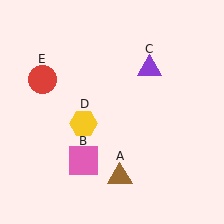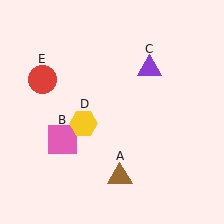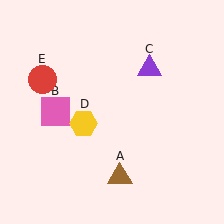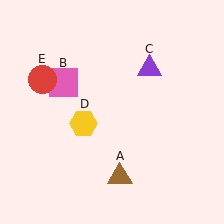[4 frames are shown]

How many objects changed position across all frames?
1 object changed position: pink square (object B).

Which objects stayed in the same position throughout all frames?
Brown triangle (object A) and purple triangle (object C) and yellow hexagon (object D) and red circle (object E) remained stationary.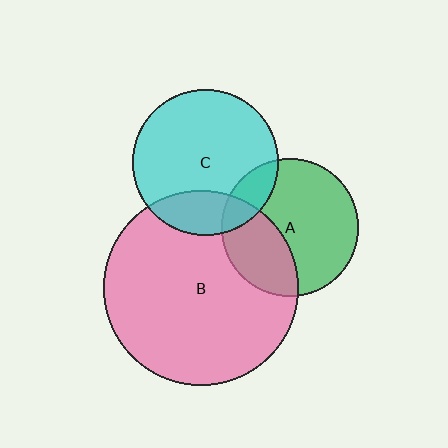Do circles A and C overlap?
Yes.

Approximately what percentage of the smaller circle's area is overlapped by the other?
Approximately 15%.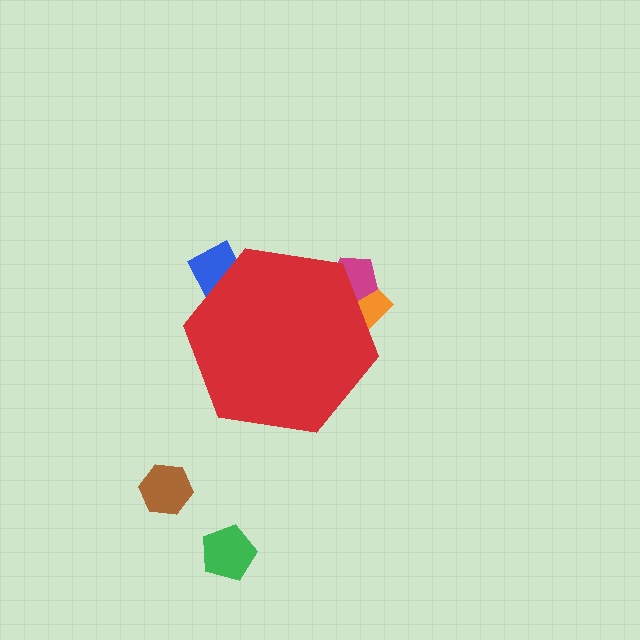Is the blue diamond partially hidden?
Yes, the blue diamond is partially hidden behind the red hexagon.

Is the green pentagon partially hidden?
No, the green pentagon is fully visible.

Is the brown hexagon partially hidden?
No, the brown hexagon is fully visible.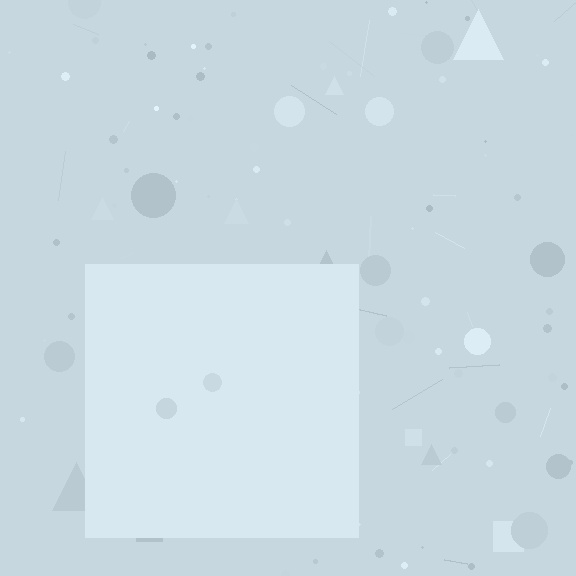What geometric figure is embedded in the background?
A square is embedded in the background.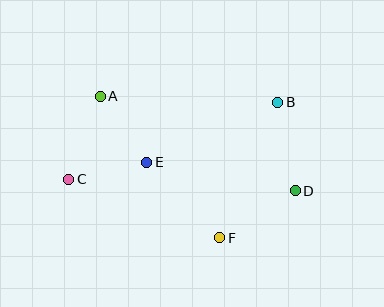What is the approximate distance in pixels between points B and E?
The distance between B and E is approximately 144 pixels.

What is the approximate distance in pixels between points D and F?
The distance between D and F is approximately 89 pixels.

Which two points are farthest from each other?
Points C and D are farthest from each other.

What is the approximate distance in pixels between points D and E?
The distance between D and E is approximately 151 pixels.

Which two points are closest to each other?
Points C and E are closest to each other.